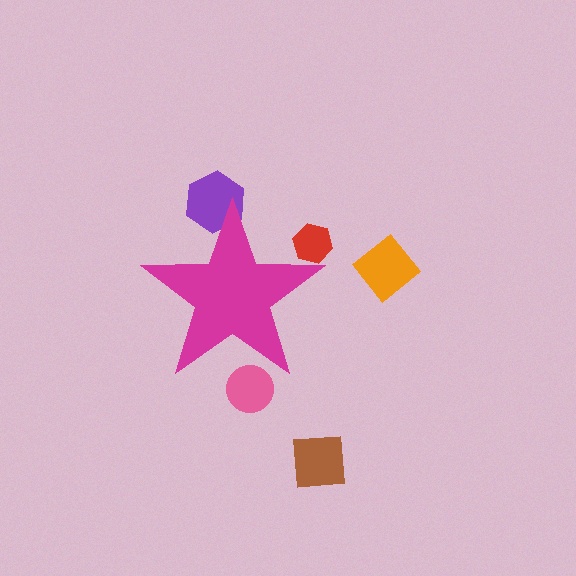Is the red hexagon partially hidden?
Yes, the red hexagon is partially hidden behind the magenta star.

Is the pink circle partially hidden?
Yes, the pink circle is partially hidden behind the magenta star.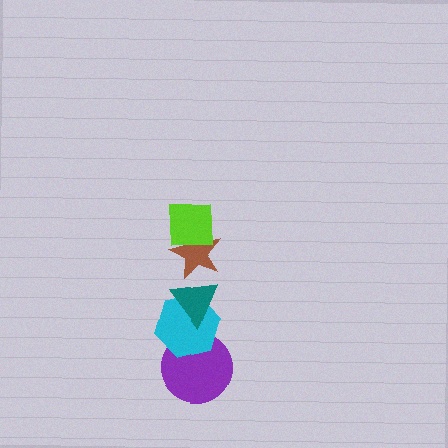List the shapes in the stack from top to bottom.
From top to bottom: the lime square, the brown star, the teal triangle, the cyan hexagon, the purple circle.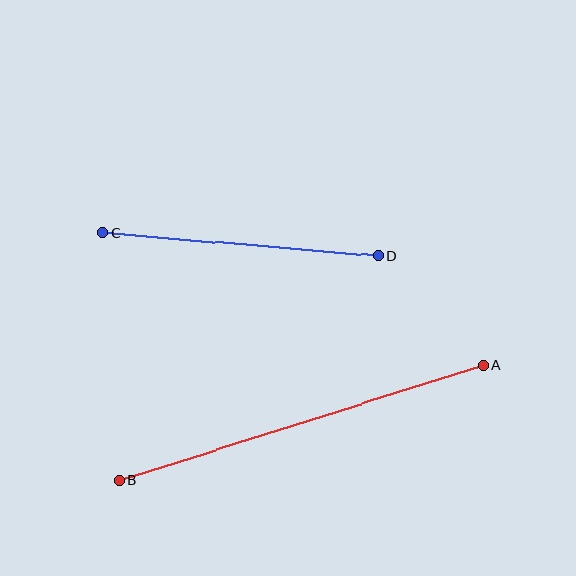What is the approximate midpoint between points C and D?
The midpoint is at approximately (240, 245) pixels.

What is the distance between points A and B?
The distance is approximately 381 pixels.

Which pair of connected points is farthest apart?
Points A and B are farthest apart.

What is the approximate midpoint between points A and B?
The midpoint is at approximately (301, 423) pixels.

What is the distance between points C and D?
The distance is approximately 276 pixels.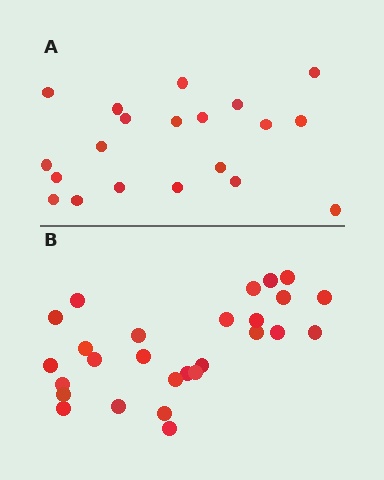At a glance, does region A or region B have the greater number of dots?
Region B (the bottom region) has more dots.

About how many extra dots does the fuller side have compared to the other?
Region B has roughly 8 or so more dots than region A.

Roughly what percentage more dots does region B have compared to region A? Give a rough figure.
About 35% more.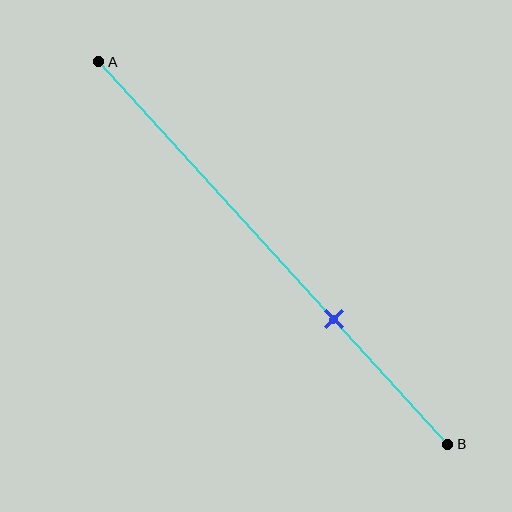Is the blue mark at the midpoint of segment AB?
No, the mark is at about 65% from A, not at the 50% midpoint.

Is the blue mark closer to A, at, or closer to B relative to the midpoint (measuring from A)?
The blue mark is closer to point B than the midpoint of segment AB.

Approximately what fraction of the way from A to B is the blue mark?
The blue mark is approximately 65% of the way from A to B.